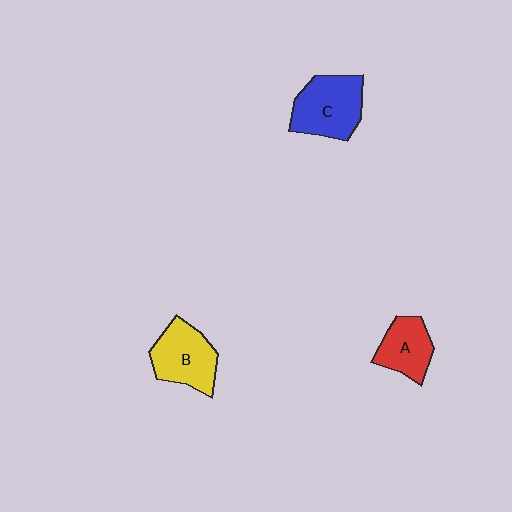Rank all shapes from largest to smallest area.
From largest to smallest: C (blue), B (yellow), A (red).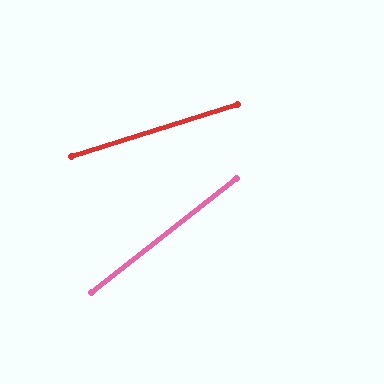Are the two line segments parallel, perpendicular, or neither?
Neither parallel nor perpendicular — they differ by about 21°.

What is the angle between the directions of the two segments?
Approximately 21 degrees.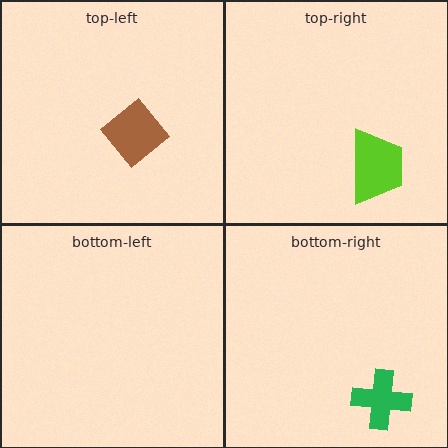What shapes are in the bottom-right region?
The green cross.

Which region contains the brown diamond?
The top-left region.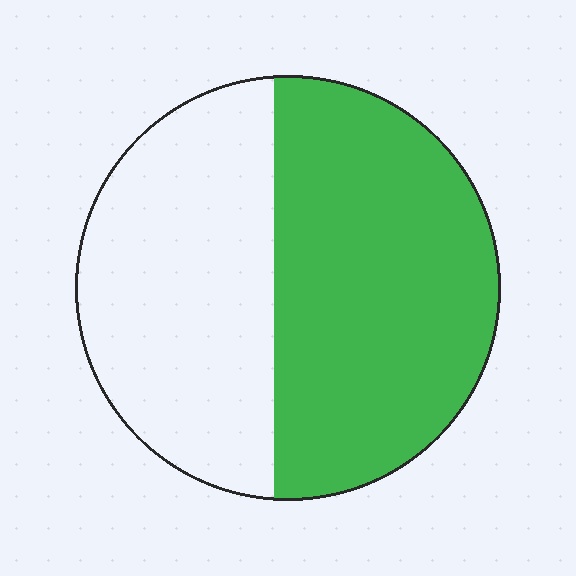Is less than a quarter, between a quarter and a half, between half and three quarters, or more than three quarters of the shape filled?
Between half and three quarters.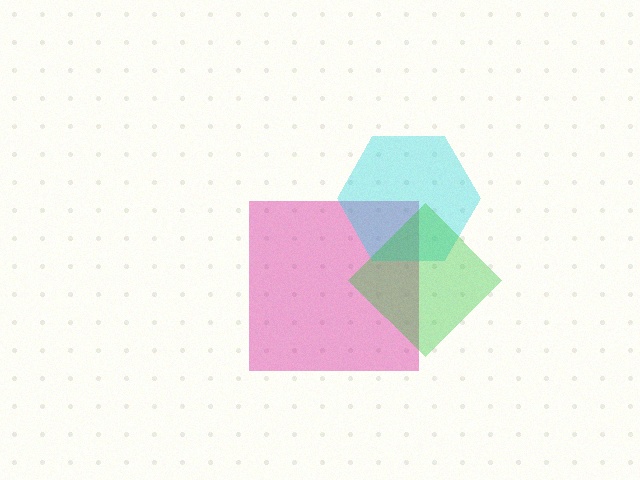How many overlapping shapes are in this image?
There are 3 overlapping shapes in the image.